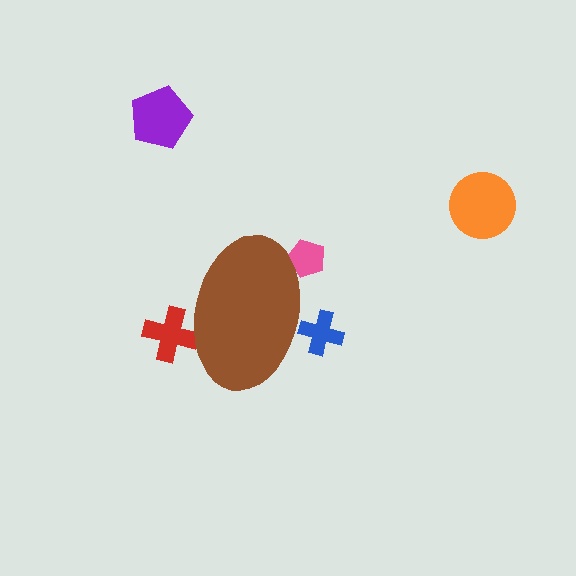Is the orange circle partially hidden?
No, the orange circle is fully visible.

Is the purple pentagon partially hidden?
No, the purple pentagon is fully visible.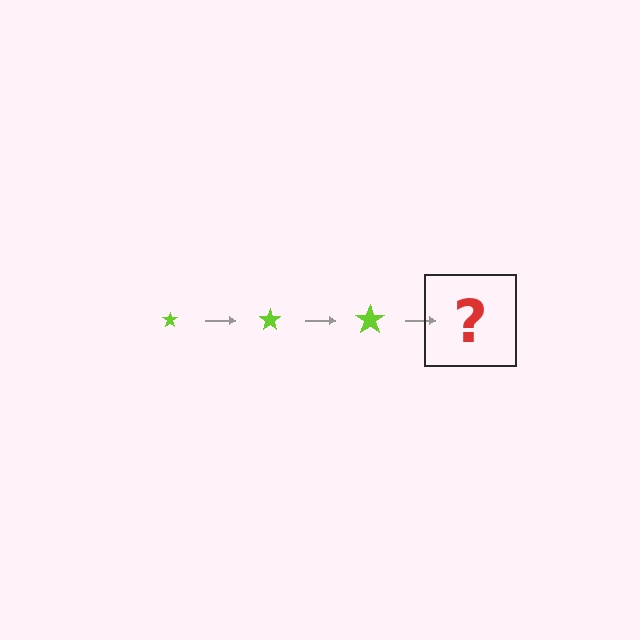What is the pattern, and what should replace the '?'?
The pattern is that the star gets progressively larger each step. The '?' should be a lime star, larger than the previous one.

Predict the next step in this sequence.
The next step is a lime star, larger than the previous one.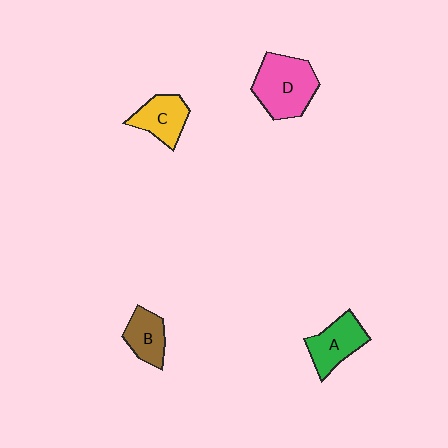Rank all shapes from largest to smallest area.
From largest to smallest: D (pink), A (green), C (yellow), B (brown).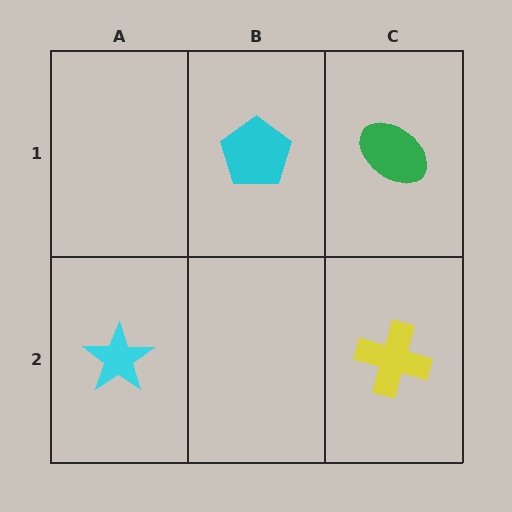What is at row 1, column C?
A green ellipse.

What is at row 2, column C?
A yellow cross.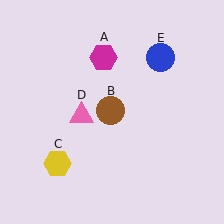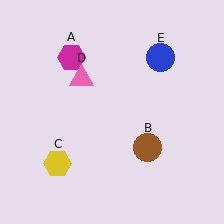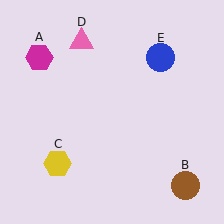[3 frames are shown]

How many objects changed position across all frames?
3 objects changed position: magenta hexagon (object A), brown circle (object B), pink triangle (object D).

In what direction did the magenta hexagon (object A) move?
The magenta hexagon (object A) moved left.